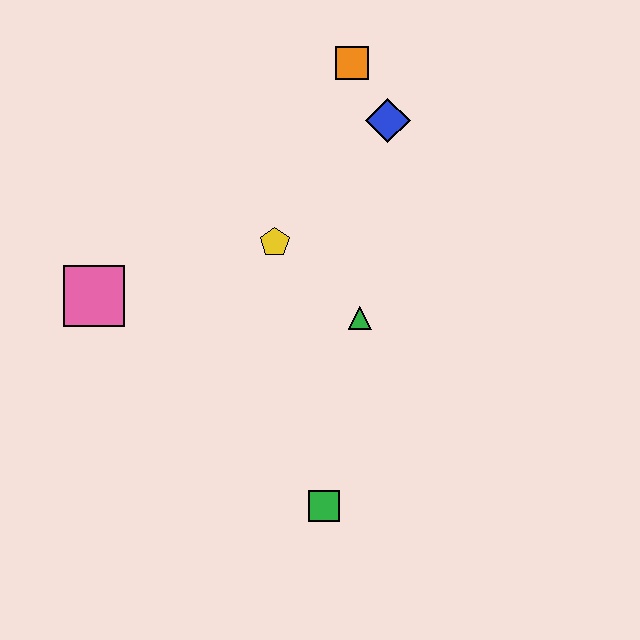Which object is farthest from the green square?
The orange square is farthest from the green square.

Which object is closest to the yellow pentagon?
The green triangle is closest to the yellow pentagon.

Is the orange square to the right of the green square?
Yes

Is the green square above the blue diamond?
No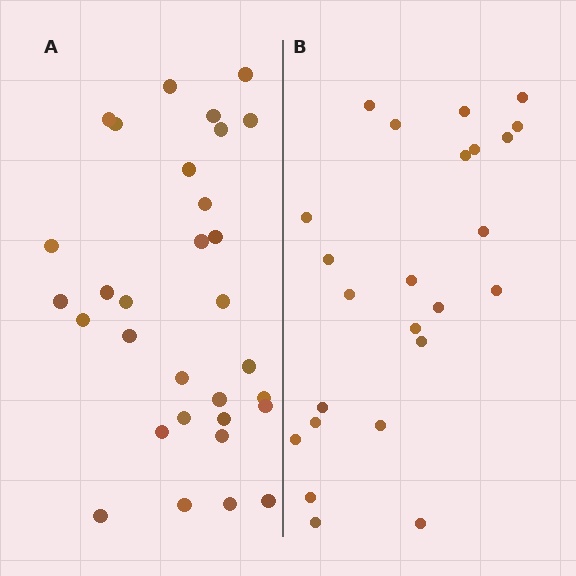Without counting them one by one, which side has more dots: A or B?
Region A (the left region) has more dots.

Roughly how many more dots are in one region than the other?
Region A has roughly 8 or so more dots than region B.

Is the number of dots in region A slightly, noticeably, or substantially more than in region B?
Region A has noticeably more, but not dramatically so. The ratio is roughly 1.3 to 1.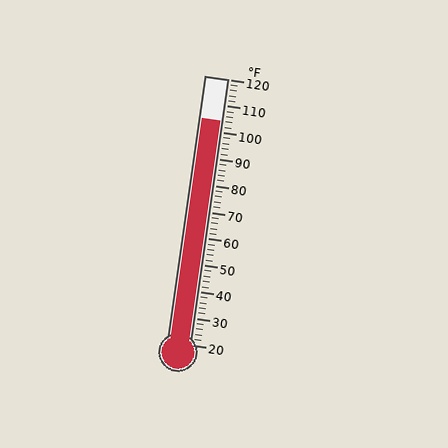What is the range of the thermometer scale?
The thermometer scale ranges from 20°F to 120°F.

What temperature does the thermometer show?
The thermometer shows approximately 104°F.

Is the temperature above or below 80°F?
The temperature is above 80°F.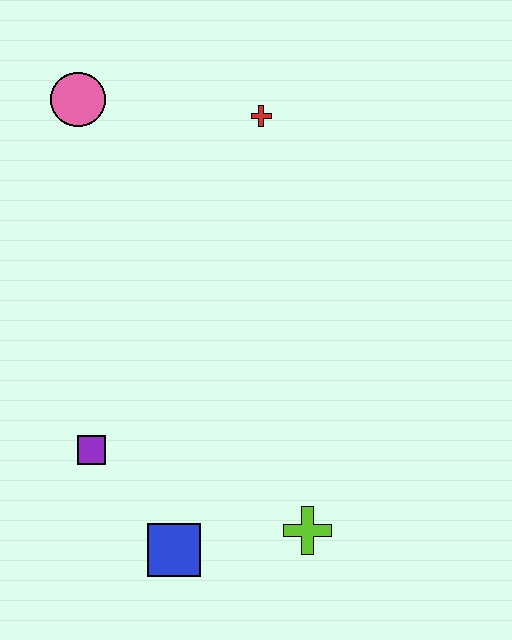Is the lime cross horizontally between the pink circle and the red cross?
No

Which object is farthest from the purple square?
The red cross is farthest from the purple square.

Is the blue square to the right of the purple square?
Yes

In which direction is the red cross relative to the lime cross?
The red cross is above the lime cross.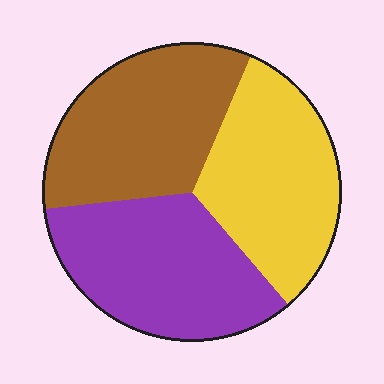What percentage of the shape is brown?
Brown takes up about one third (1/3) of the shape.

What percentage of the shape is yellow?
Yellow takes up about one third (1/3) of the shape.